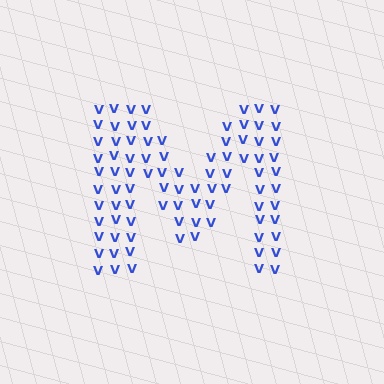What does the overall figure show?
The overall figure shows the letter M.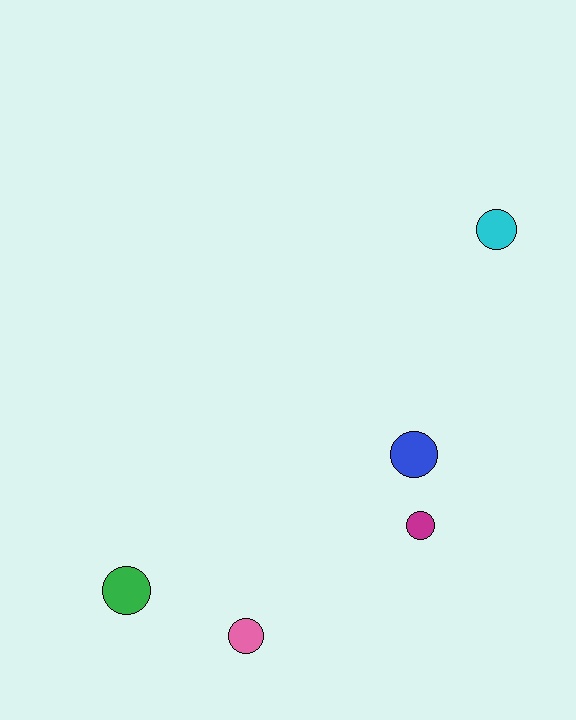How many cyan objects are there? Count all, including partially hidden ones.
There is 1 cyan object.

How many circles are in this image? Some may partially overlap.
There are 5 circles.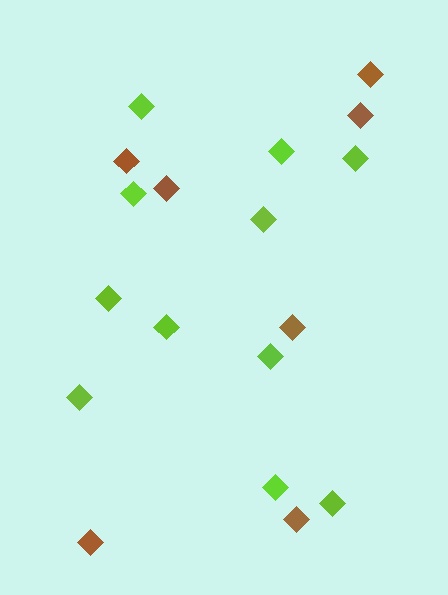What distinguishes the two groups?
There are 2 groups: one group of brown diamonds (7) and one group of lime diamonds (11).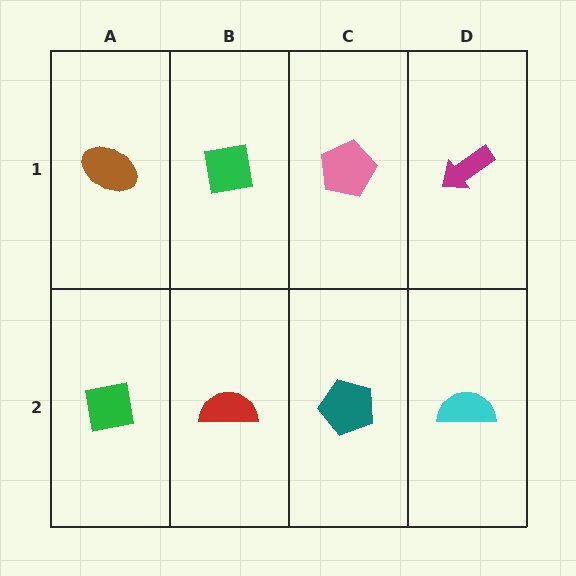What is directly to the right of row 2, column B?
A teal pentagon.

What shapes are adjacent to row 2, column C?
A pink pentagon (row 1, column C), a red semicircle (row 2, column B), a cyan semicircle (row 2, column D).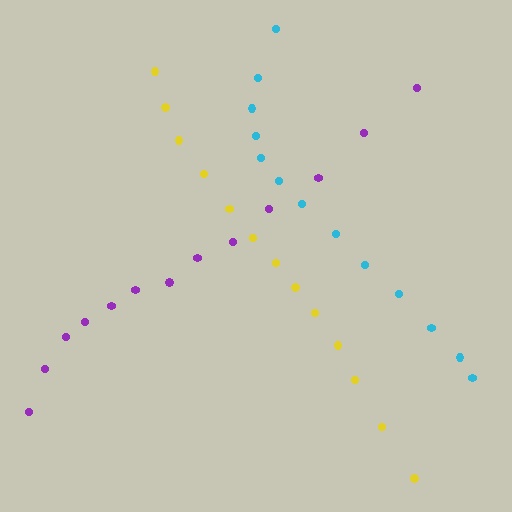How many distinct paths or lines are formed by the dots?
There are 3 distinct paths.